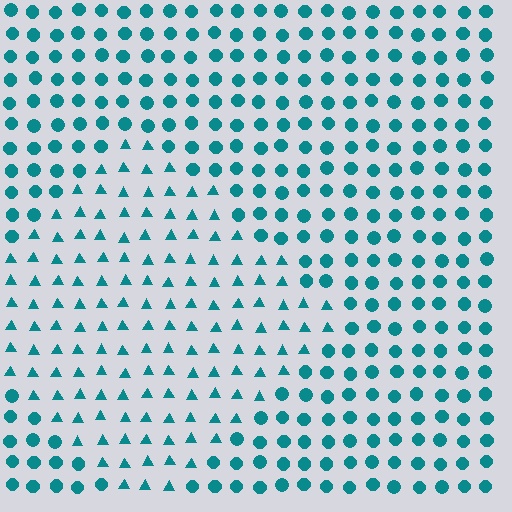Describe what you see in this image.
The image is filled with small teal elements arranged in a uniform grid. A diamond-shaped region contains triangles, while the surrounding area contains circles. The boundary is defined purely by the change in element shape.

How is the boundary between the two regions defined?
The boundary is defined by a change in element shape: triangles inside vs. circles outside. All elements share the same color and spacing.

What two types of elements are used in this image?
The image uses triangles inside the diamond region and circles outside it.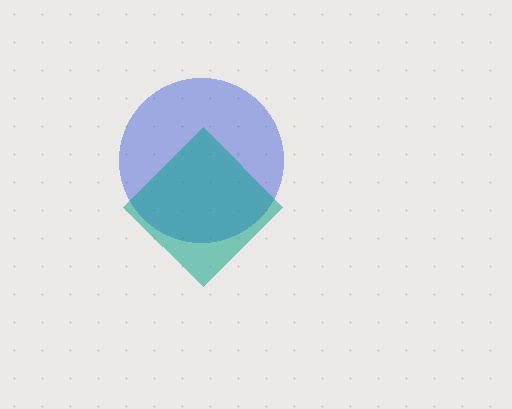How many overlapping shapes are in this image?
There are 2 overlapping shapes in the image.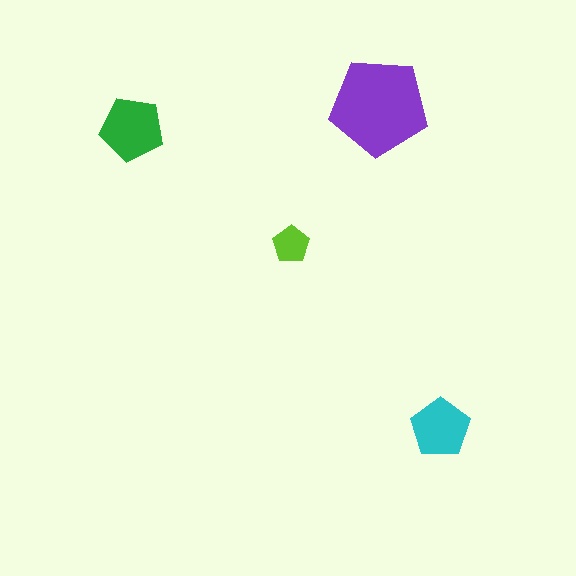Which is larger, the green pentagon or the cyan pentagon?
The green one.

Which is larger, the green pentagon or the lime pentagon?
The green one.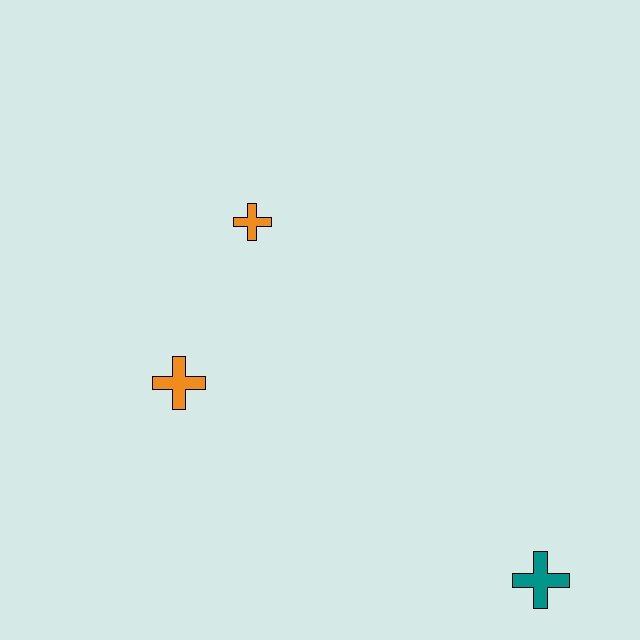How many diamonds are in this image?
There are no diamonds.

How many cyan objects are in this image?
There are no cyan objects.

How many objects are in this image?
There are 3 objects.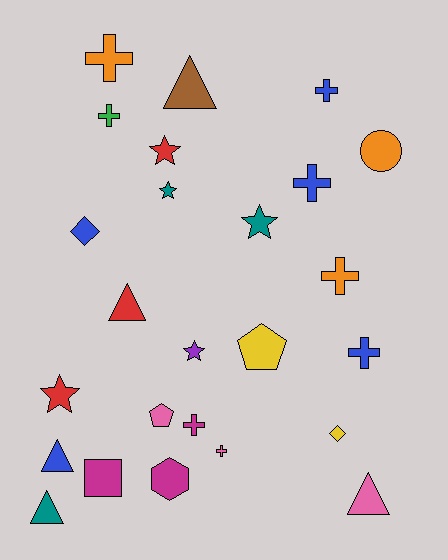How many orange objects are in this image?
There are 3 orange objects.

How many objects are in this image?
There are 25 objects.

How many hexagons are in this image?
There is 1 hexagon.